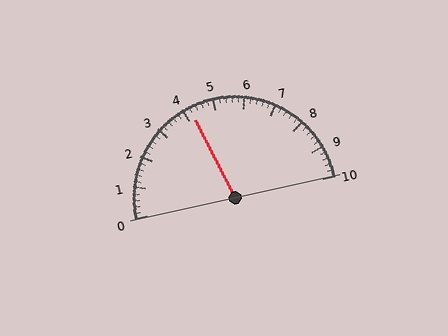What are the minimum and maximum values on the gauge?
The gauge ranges from 0 to 10.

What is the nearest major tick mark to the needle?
The nearest major tick mark is 4.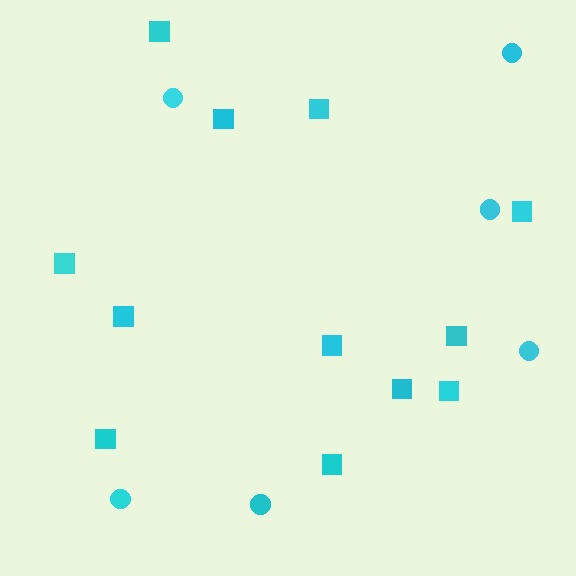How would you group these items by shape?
There are 2 groups: one group of squares (12) and one group of circles (6).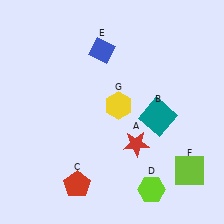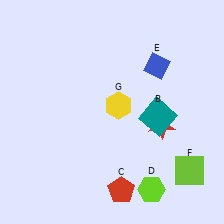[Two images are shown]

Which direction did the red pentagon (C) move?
The red pentagon (C) moved right.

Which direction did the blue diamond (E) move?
The blue diamond (E) moved right.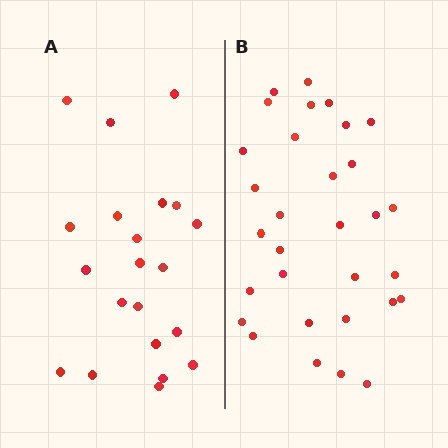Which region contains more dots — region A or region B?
Region B (the right region) has more dots.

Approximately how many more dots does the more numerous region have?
Region B has roughly 10 or so more dots than region A.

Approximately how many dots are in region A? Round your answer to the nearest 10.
About 20 dots. (The exact count is 21, which rounds to 20.)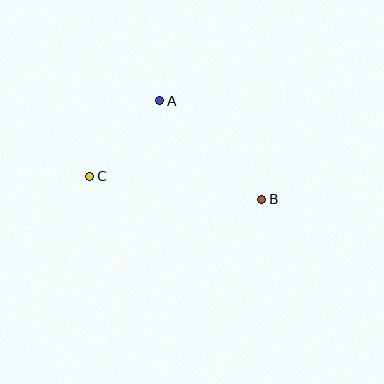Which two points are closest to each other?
Points A and C are closest to each other.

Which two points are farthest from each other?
Points B and C are farthest from each other.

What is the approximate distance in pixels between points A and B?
The distance between A and B is approximately 142 pixels.